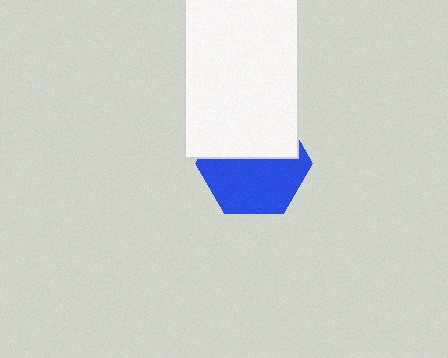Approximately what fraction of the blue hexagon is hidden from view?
Roughly 45% of the blue hexagon is hidden behind the white rectangle.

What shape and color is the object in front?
The object in front is a white rectangle.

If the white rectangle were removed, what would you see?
You would see the complete blue hexagon.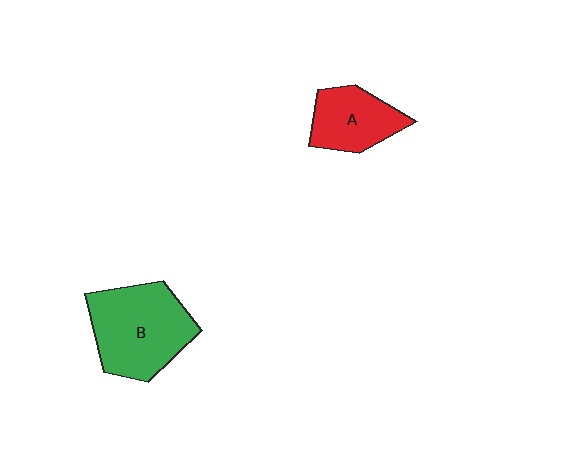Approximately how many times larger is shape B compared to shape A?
Approximately 1.6 times.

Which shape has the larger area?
Shape B (green).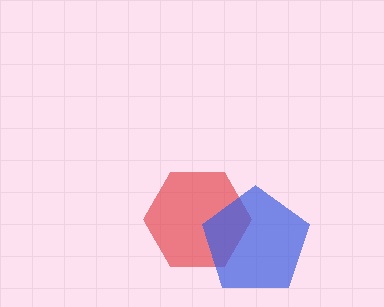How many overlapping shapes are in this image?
There are 2 overlapping shapes in the image.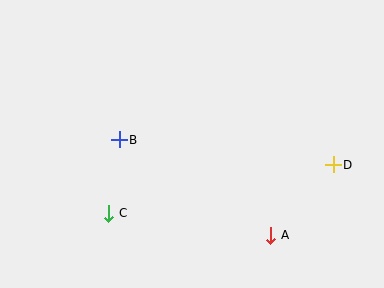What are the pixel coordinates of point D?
Point D is at (333, 165).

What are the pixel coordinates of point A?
Point A is at (271, 235).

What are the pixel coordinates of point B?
Point B is at (119, 140).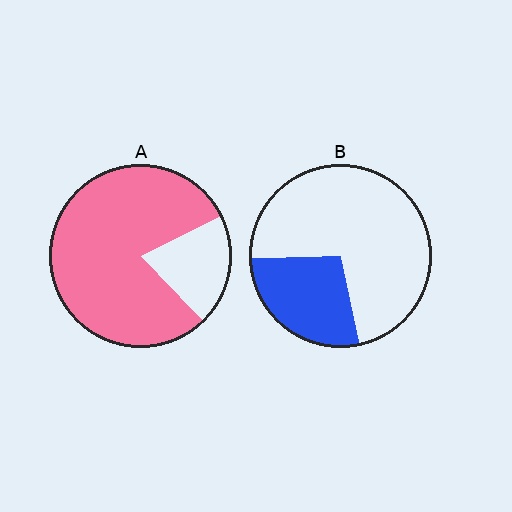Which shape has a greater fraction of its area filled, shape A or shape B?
Shape A.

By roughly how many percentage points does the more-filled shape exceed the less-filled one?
By roughly 50 percentage points (A over B).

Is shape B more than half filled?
No.